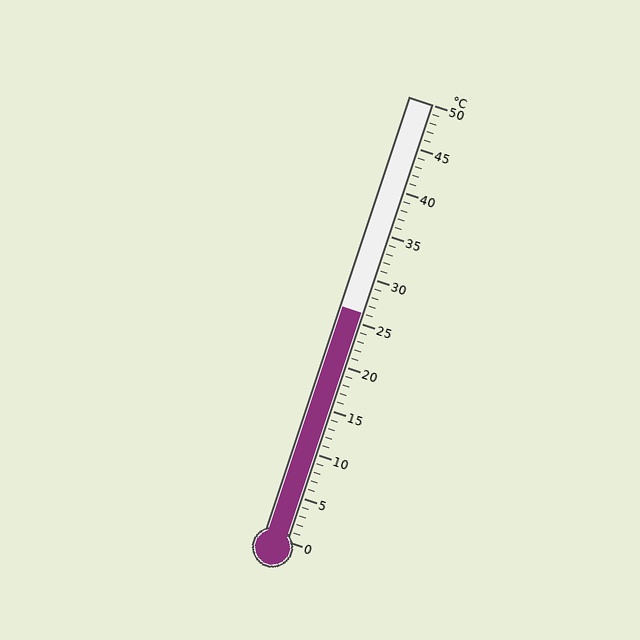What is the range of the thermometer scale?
The thermometer scale ranges from 0°C to 50°C.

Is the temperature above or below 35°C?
The temperature is below 35°C.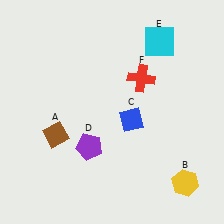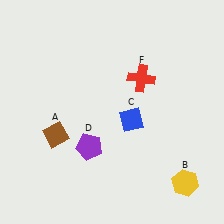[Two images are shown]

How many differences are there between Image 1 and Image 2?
There is 1 difference between the two images.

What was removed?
The cyan square (E) was removed in Image 2.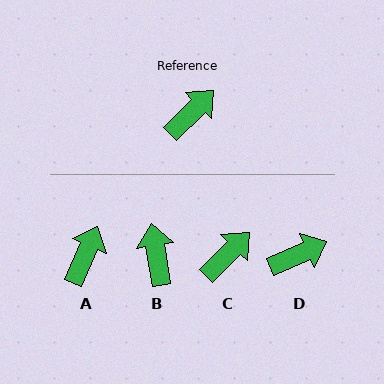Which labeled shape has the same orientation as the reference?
C.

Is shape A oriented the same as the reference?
No, it is off by about 21 degrees.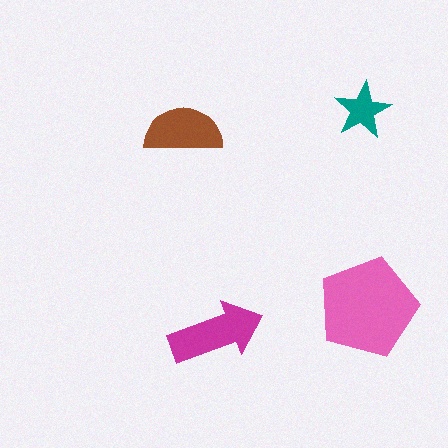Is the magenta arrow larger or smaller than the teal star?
Larger.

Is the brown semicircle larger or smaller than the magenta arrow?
Smaller.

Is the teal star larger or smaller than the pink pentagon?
Smaller.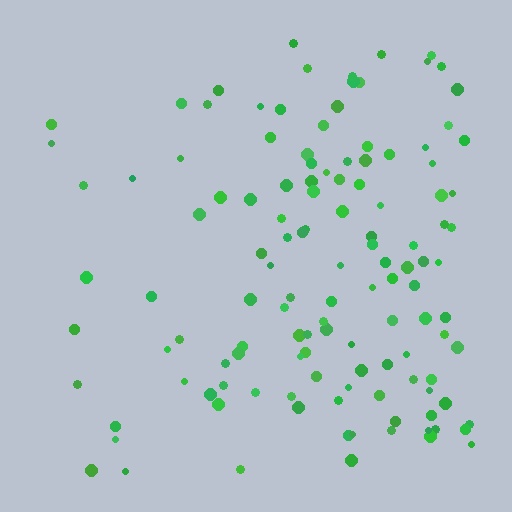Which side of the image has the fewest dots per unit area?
The left.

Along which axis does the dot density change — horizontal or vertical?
Horizontal.